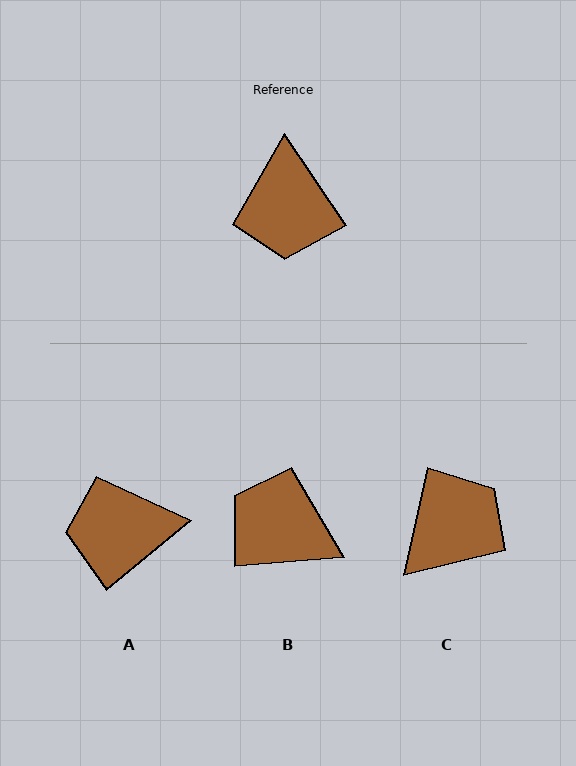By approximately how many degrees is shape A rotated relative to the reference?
Approximately 85 degrees clockwise.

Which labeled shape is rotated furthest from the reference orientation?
C, about 134 degrees away.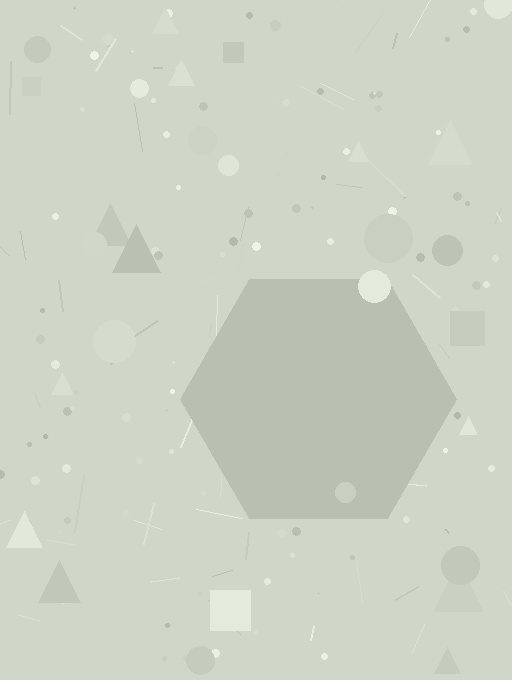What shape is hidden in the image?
A hexagon is hidden in the image.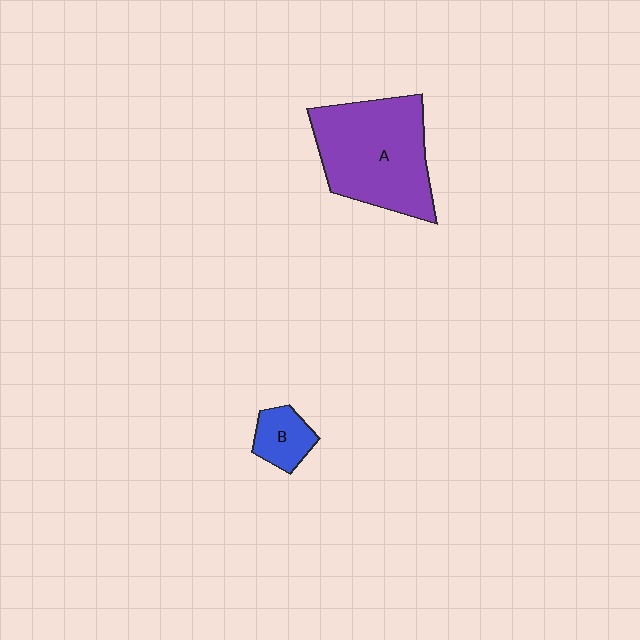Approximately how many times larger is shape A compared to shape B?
Approximately 3.8 times.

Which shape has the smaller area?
Shape B (blue).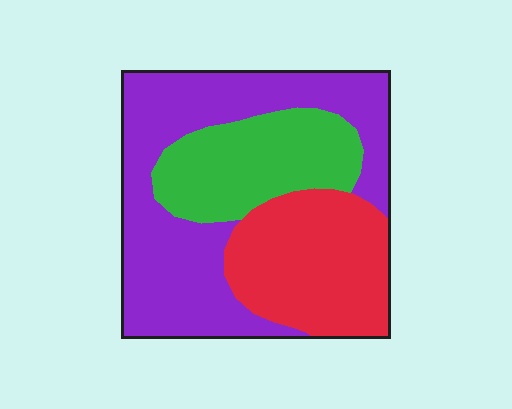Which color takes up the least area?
Green, at roughly 25%.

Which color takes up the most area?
Purple, at roughly 50%.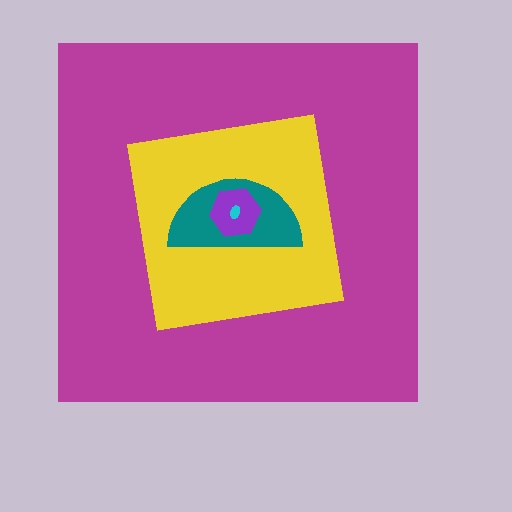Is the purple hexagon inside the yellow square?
Yes.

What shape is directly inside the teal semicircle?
The purple hexagon.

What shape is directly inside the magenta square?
The yellow square.